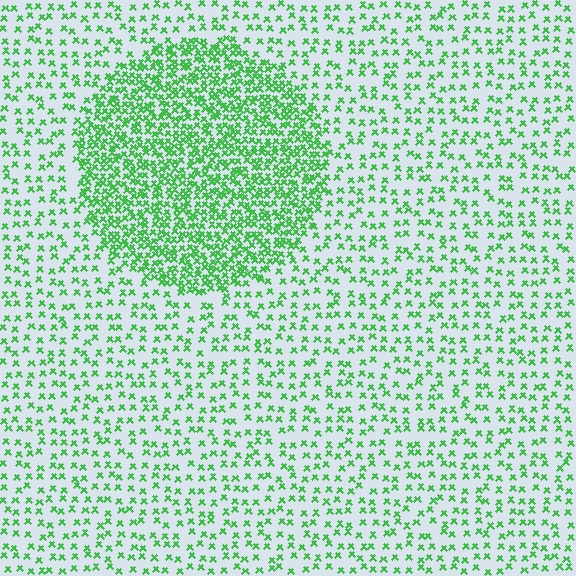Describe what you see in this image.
The image contains small green elements arranged at two different densities. A circle-shaped region is visible where the elements are more densely packed than the surrounding area.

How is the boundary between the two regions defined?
The boundary is defined by a change in element density (approximately 2.6x ratio). All elements are the same color, size, and shape.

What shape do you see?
I see a circle.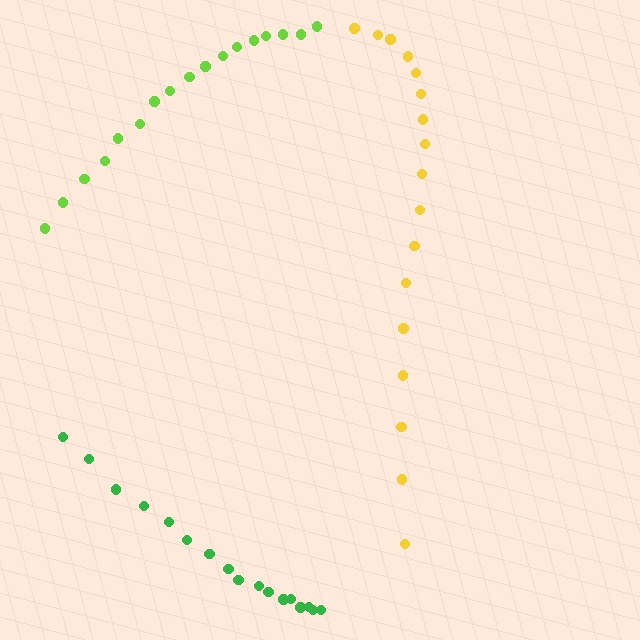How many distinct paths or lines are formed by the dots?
There are 3 distinct paths.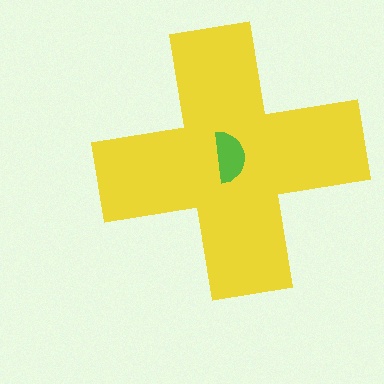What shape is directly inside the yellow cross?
The lime semicircle.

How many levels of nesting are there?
2.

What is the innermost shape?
The lime semicircle.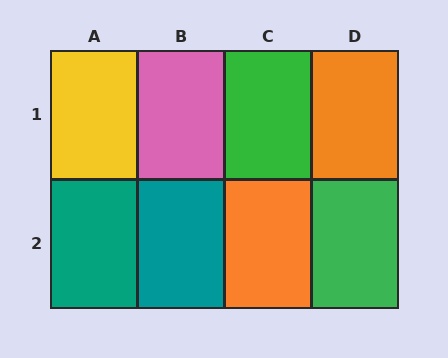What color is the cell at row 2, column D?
Green.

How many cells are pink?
1 cell is pink.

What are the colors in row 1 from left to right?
Yellow, pink, green, orange.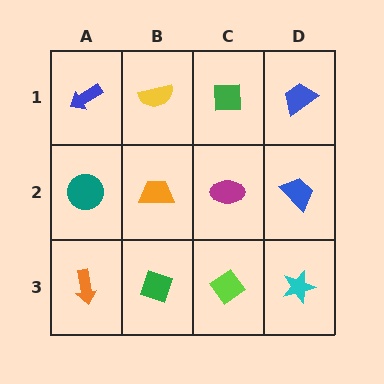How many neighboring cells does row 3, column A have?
2.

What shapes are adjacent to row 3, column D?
A blue trapezoid (row 2, column D), a lime diamond (row 3, column C).